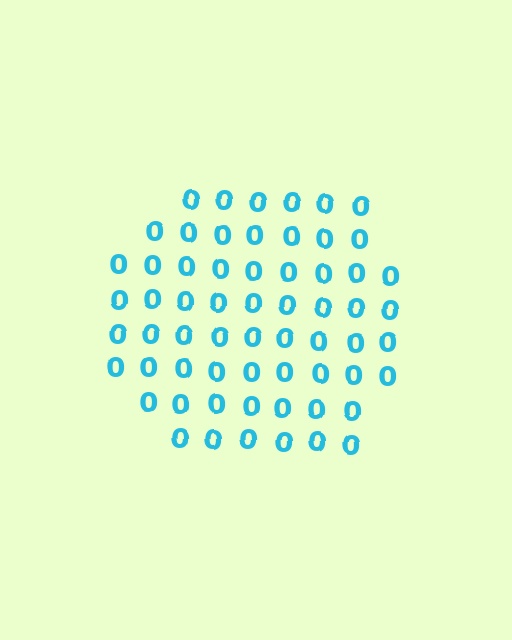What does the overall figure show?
The overall figure shows a hexagon.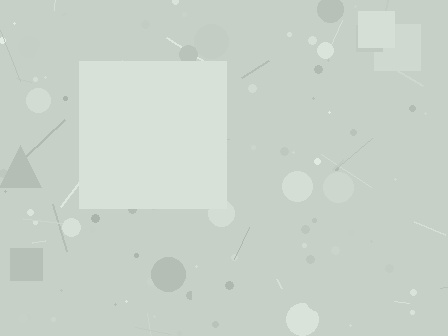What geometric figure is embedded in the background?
A square is embedded in the background.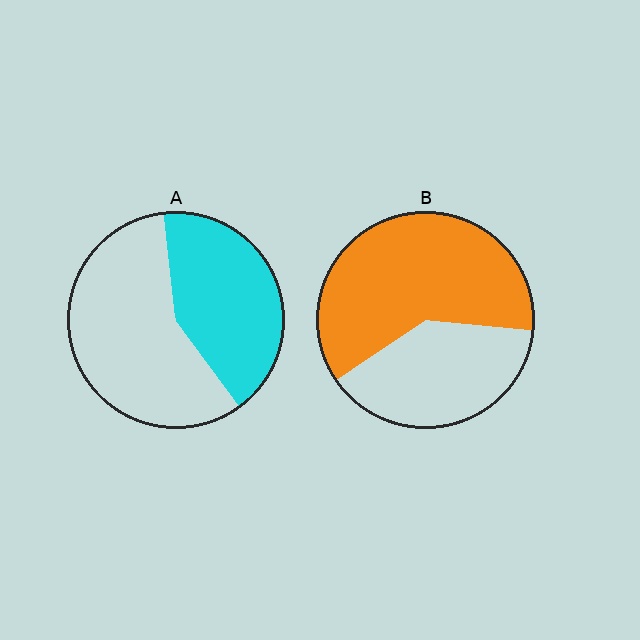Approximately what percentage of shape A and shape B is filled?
A is approximately 40% and B is approximately 60%.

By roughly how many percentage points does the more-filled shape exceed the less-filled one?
By roughly 20 percentage points (B over A).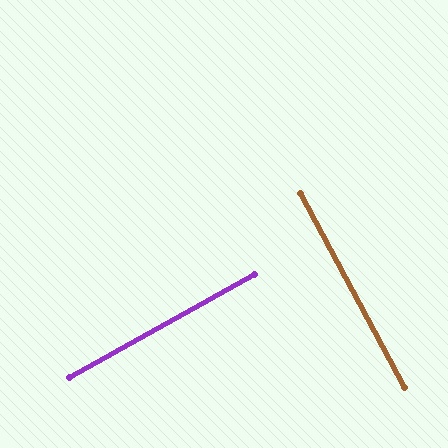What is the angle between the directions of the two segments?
Approximately 89 degrees.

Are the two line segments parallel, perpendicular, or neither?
Perpendicular — they meet at approximately 89°.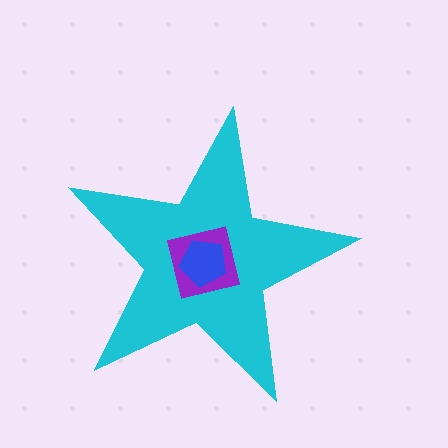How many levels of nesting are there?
3.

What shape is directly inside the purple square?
The blue pentagon.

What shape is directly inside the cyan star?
The purple square.